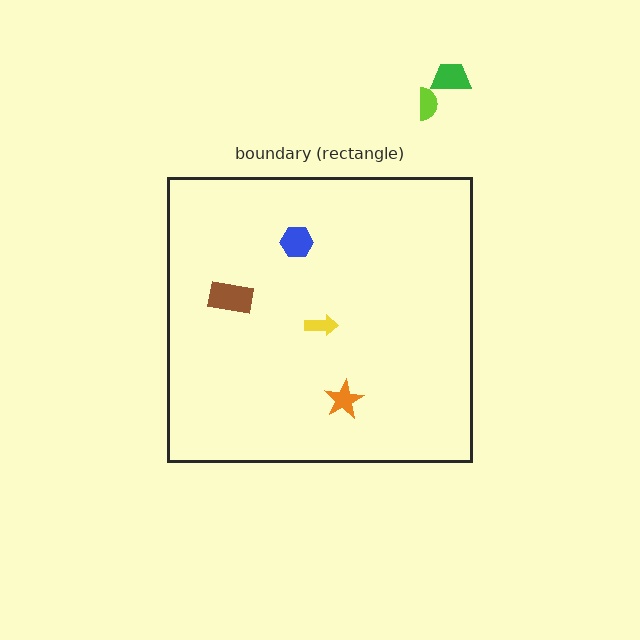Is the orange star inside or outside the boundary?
Inside.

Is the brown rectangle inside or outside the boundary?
Inside.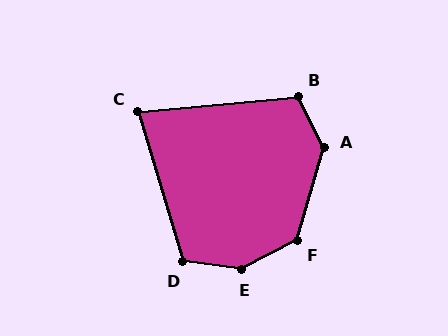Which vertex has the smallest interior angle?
C, at approximately 79 degrees.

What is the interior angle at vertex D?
Approximately 114 degrees (obtuse).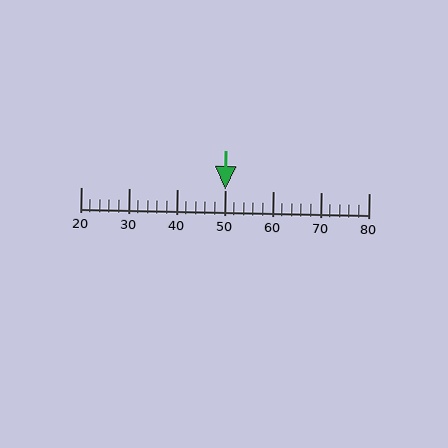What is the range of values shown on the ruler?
The ruler shows values from 20 to 80.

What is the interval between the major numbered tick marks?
The major tick marks are spaced 10 units apart.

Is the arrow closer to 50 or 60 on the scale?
The arrow is closer to 50.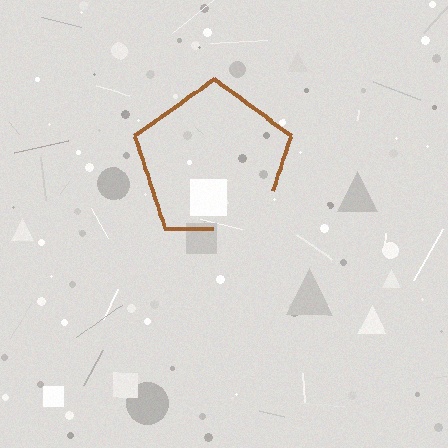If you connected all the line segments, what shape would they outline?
They would outline a pentagon.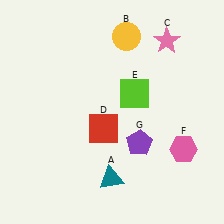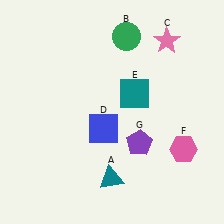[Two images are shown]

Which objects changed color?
B changed from yellow to green. D changed from red to blue. E changed from lime to teal.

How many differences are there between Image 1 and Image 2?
There are 3 differences between the two images.